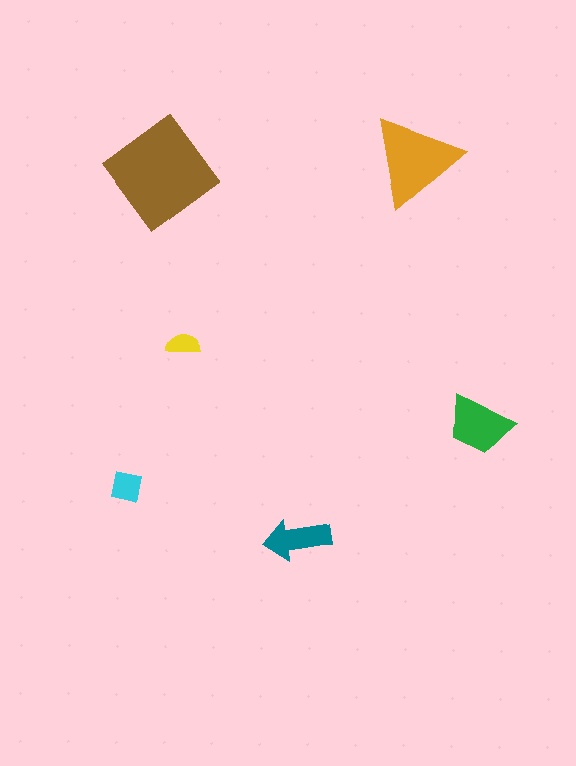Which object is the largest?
The brown diamond.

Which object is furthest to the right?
The green trapezoid is rightmost.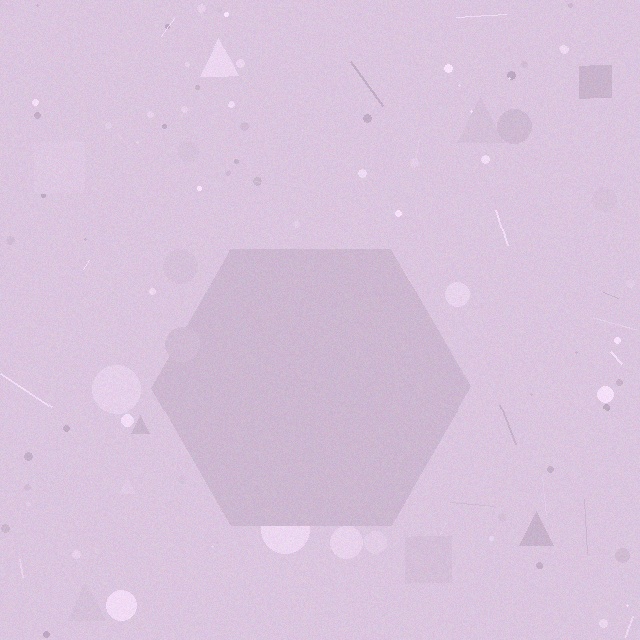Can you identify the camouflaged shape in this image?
The camouflaged shape is a hexagon.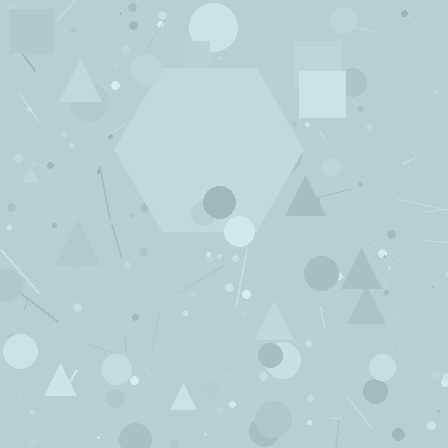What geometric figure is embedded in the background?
A hexagon is embedded in the background.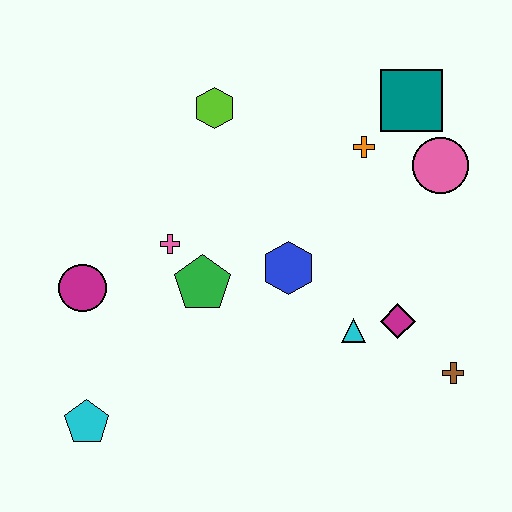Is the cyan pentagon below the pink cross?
Yes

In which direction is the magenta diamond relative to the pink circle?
The magenta diamond is below the pink circle.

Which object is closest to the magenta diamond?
The cyan triangle is closest to the magenta diamond.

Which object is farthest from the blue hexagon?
The cyan pentagon is farthest from the blue hexagon.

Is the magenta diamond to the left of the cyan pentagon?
No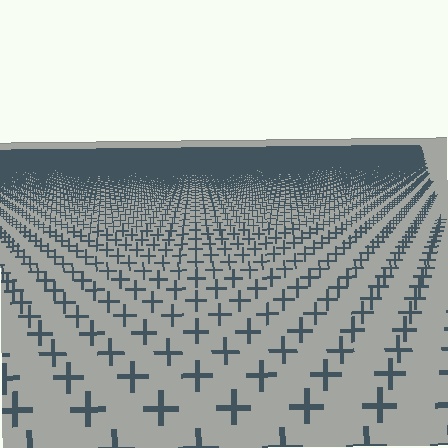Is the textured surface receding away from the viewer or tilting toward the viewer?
The surface is receding away from the viewer. Texture elements get smaller and denser toward the top.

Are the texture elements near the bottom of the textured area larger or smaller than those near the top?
Larger. Near the bottom, elements are closer to the viewer and appear at a bigger on-screen size.